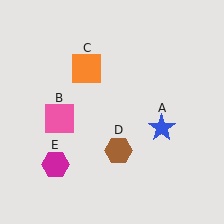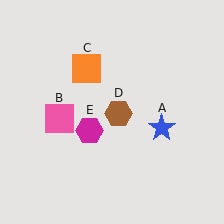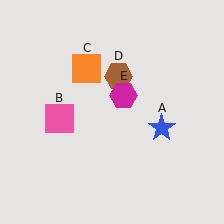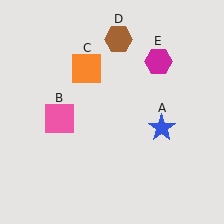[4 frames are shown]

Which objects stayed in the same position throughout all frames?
Blue star (object A) and pink square (object B) and orange square (object C) remained stationary.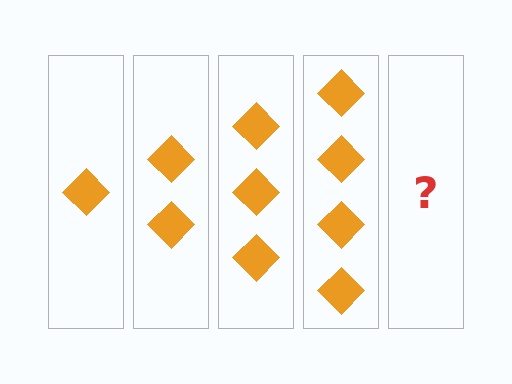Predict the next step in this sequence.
The next step is 5 diamonds.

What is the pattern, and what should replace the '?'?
The pattern is that each step adds one more diamond. The '?' should be 5 diamonds.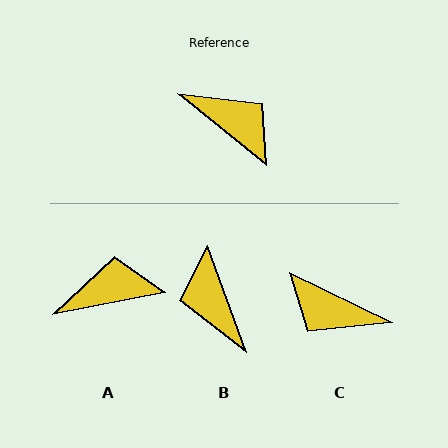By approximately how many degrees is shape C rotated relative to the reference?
Approximately 167 degrees clockwise.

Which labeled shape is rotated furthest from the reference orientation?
C, about 167 degrees away.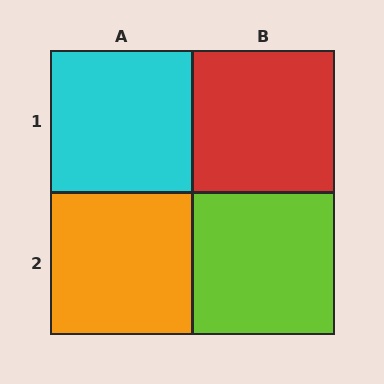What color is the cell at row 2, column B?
Lime.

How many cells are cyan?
1 cell is cyan.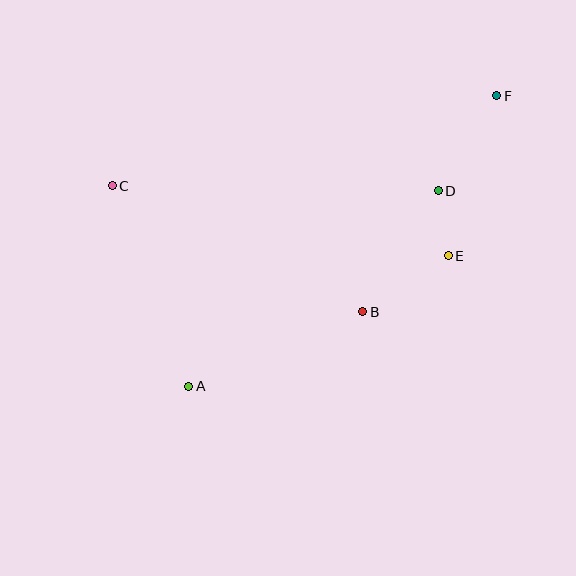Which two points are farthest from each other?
Points A and F are farthest from each other.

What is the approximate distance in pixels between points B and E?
The distance between B and E is approximately 102 pixels.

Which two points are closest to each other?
Points D and E are closest to each other.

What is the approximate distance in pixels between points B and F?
The distance between B and F is approximately 254 pixels.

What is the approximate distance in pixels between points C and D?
The distance between C and D is approximately 326 pixels.